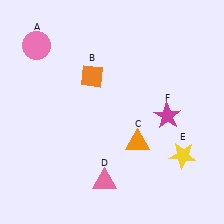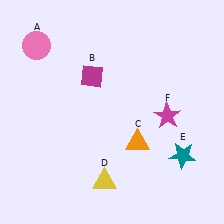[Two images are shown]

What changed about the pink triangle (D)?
In Image 1, D is pink. In Image 2, it changed to yellow.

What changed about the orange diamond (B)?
In Image 1, B is orange. In Image 2, it changed to magenta.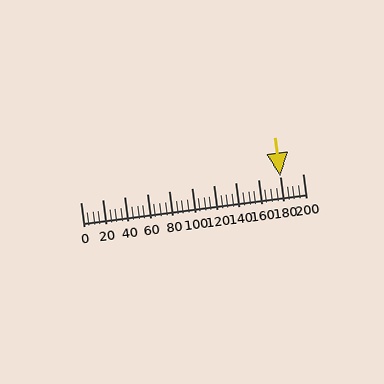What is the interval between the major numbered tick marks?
The major tick marks are spaced 20 units apart.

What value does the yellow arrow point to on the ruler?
The yellow arrow points to approximately 180.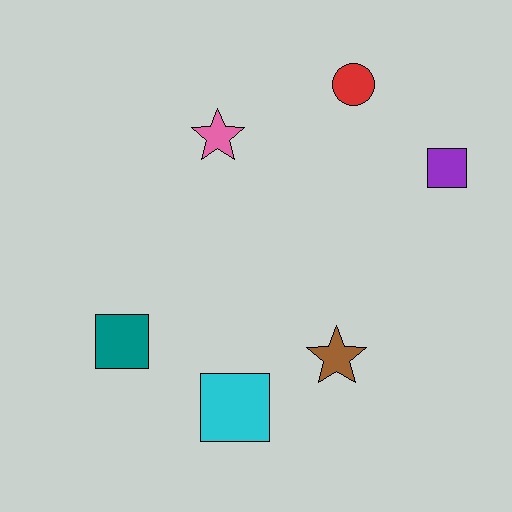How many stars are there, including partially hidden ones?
There are 2 stars.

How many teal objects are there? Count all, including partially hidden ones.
There is 1 teal object.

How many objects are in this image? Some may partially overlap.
There are 6 objects.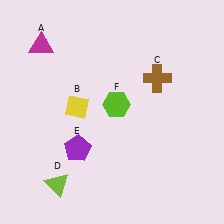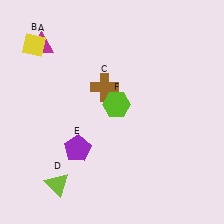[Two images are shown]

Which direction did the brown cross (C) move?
The brown cross (C) moved left.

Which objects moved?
The objects that moved are: the yellow diamond (B), the brown cross (C).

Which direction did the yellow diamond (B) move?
The yellow diamond (B) moved up.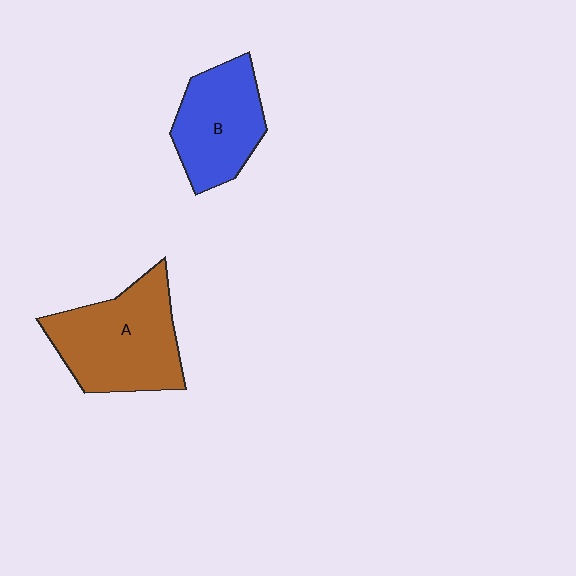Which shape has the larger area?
Shape A (brown).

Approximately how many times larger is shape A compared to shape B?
Approximately 1.3 times.